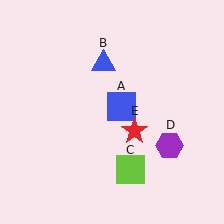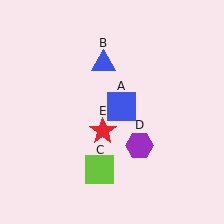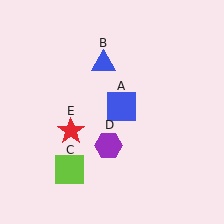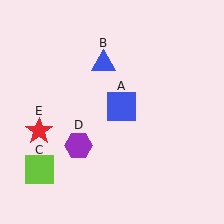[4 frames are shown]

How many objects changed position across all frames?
3 objects changed position: lime square (object C), purple hexagon (object D), red star (object E).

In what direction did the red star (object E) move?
The red star (object E) moved left.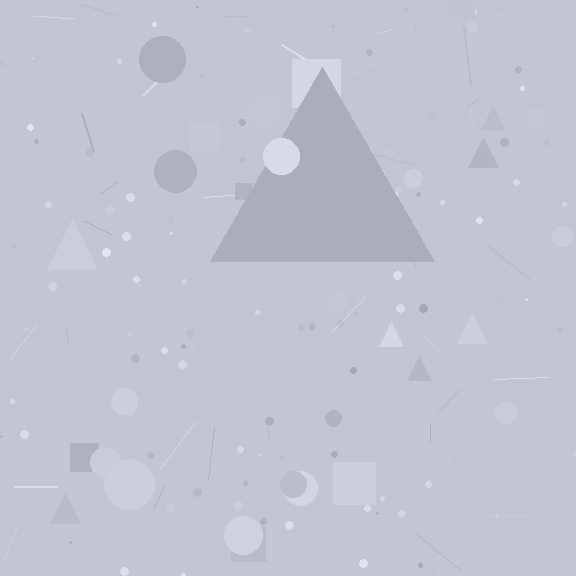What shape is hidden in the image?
A triangle is hidden in the image.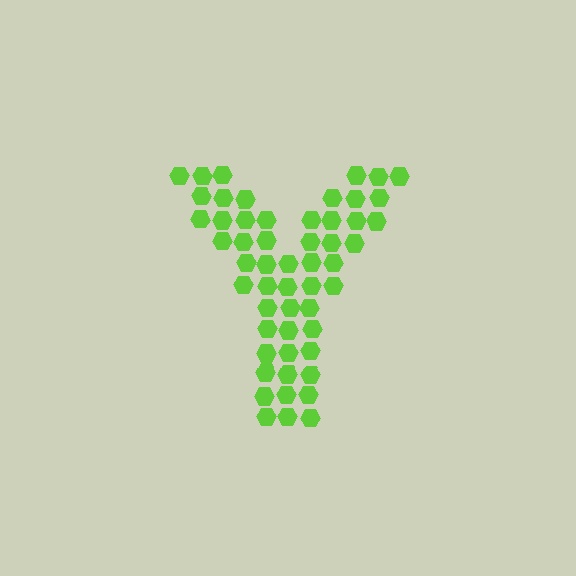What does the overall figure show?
The overall figure shows the letter Y.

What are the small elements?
The small elements are hexagons.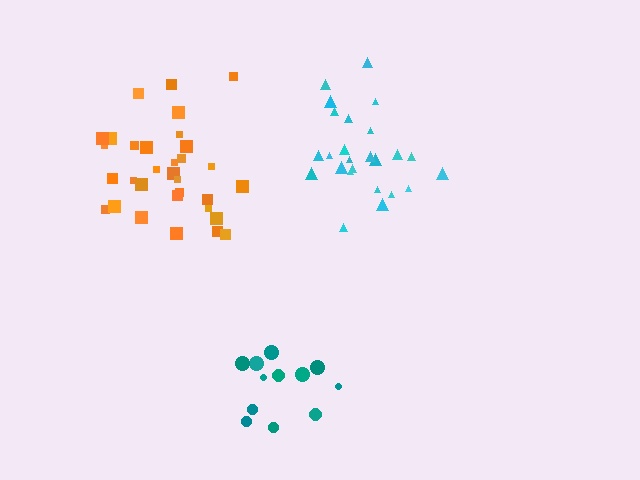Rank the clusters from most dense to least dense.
teal, cyan, orange.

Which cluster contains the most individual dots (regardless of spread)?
Orange (32).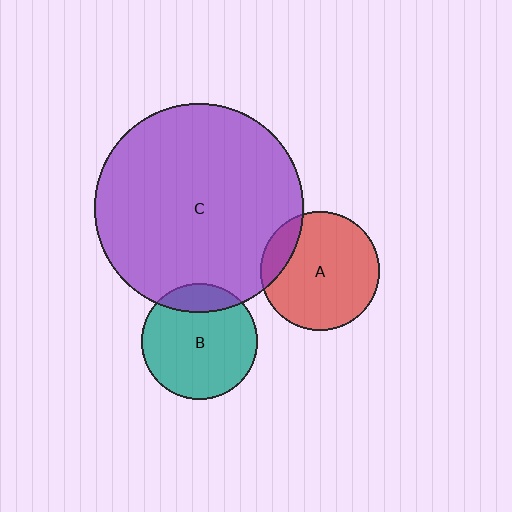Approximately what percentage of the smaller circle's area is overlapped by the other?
Approximately 15%.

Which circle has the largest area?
Circle C (purple).